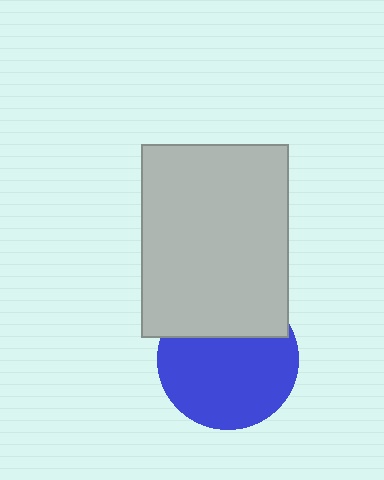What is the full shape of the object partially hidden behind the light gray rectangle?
The partially hidden object is a blue circle.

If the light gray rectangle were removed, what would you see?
You would see the complete blue circle.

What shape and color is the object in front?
The object in front is a light gray rectangle.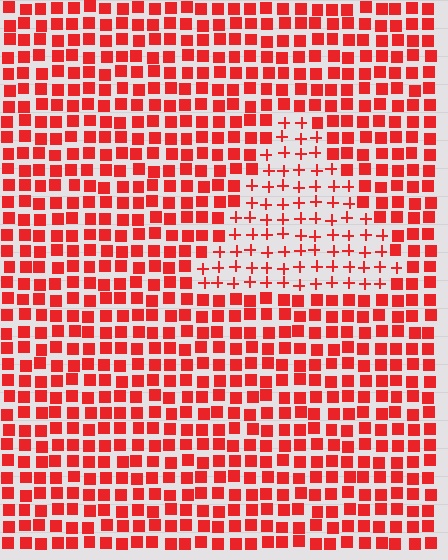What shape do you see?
I see a triangle.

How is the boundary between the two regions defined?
The boundary is defined by a change in element shape: plus signs inside vs. squares outside. All elements share the same color and spacing.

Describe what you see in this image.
The image is filled with small red elements arranged in a uniform grid. A triangle-shaped region contains plus signs, while the surrounding area contains squares. The boundary is defined purely by the change in element shape.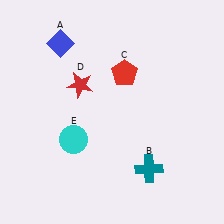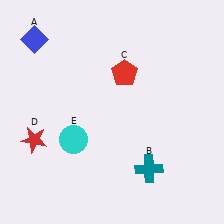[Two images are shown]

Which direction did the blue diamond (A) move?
The blue diamond (A) moved left.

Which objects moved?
The objects that moved are: the blue diamond (A), the red star (D).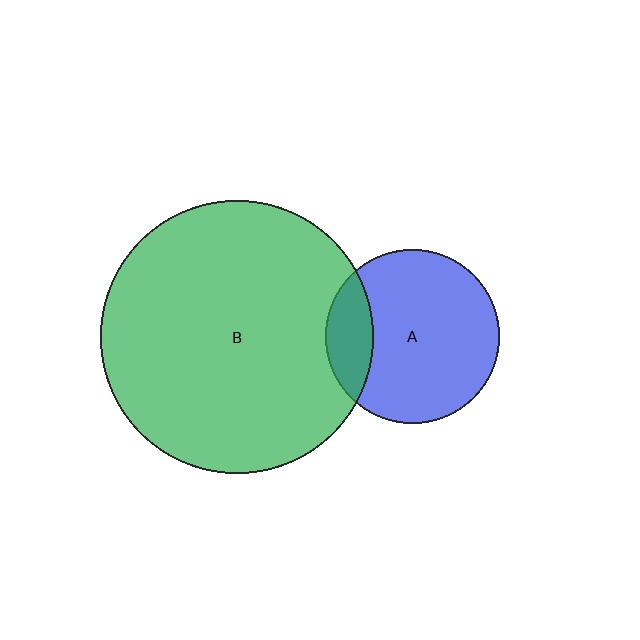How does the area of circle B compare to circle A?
Approximately 2.4 times.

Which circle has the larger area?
Circle B (green).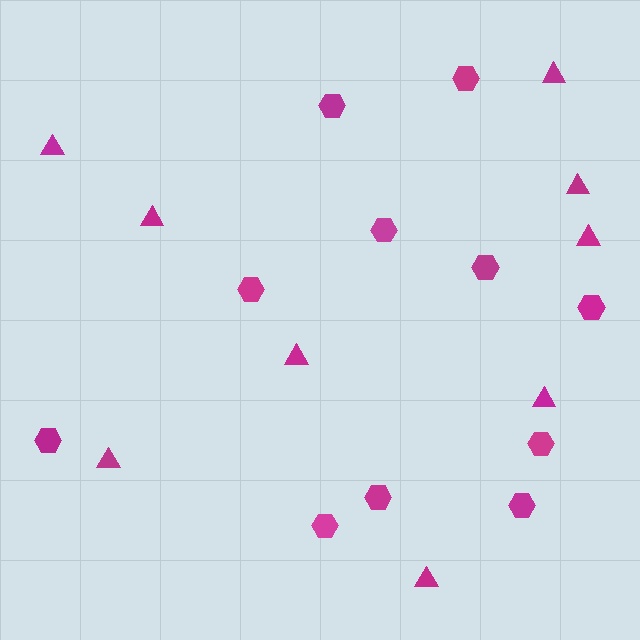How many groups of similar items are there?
There are 2 groups: one group of hexagons (11) and one group of triangles (9).